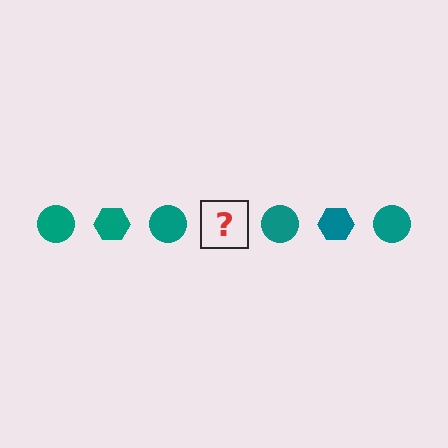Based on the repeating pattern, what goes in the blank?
The blank should be a teal hexagon.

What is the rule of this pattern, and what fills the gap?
The rule is that the pattern cycles through circle, hexagon shapes in teal. The gap should be filled with a teal hexagon.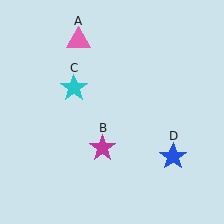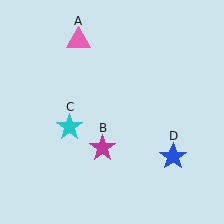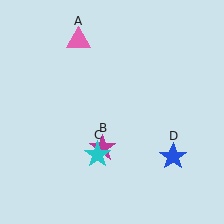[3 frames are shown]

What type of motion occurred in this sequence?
The cyan star (object C) rotated counterclockwise around the center of the scene.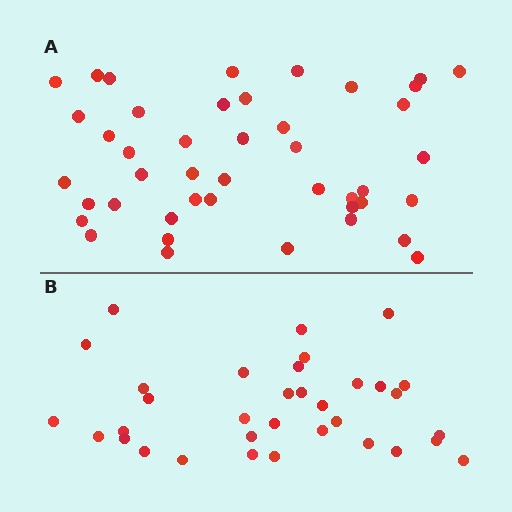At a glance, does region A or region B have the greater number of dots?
Region A (the top region) has more dots.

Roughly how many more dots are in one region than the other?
Region A has roughly 10 or so more dots than region B.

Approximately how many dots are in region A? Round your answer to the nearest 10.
About 40 dots. (The exact count is 44, which rounds to 40.)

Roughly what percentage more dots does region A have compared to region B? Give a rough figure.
About 30% more.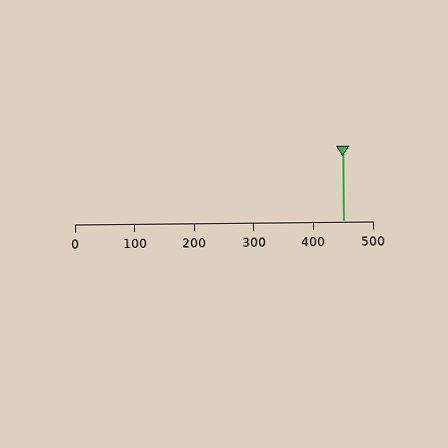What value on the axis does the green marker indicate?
The marker indicates approximately 450.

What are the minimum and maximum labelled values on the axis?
The axis runs from 0 to 500.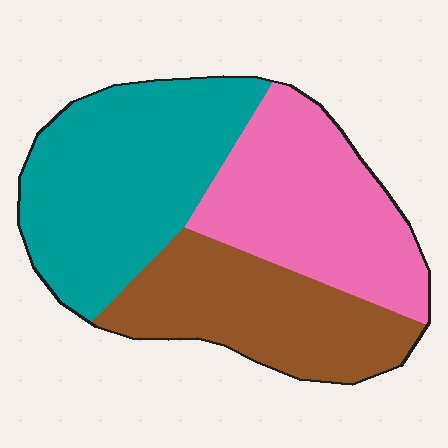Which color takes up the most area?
Teal, at roughly 40%.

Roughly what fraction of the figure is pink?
Pink takes up about one third (1/3) of the figure.